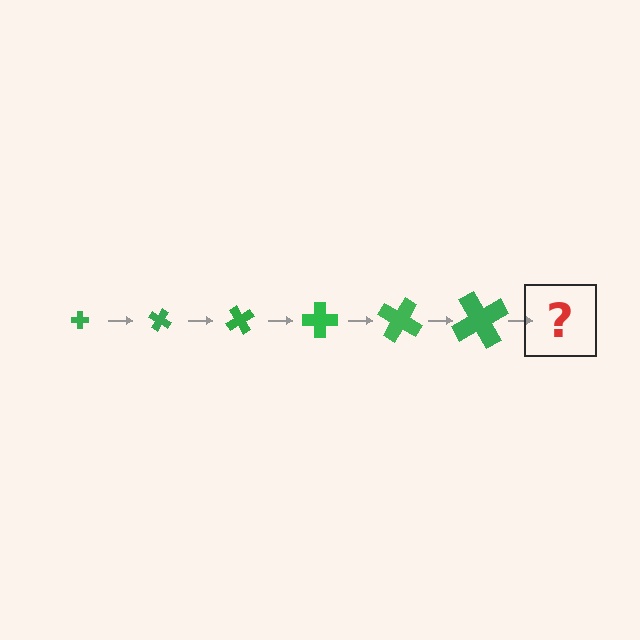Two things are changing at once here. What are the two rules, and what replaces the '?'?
The two rules are that the cross grows larger each step and it rotates 30 degrees each step. The '?' should be a cross, larger than the previous one and rotated 180 degrees from the start.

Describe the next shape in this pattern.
It should be a cross, larger than the previous one and rotated 180 degrees from the start.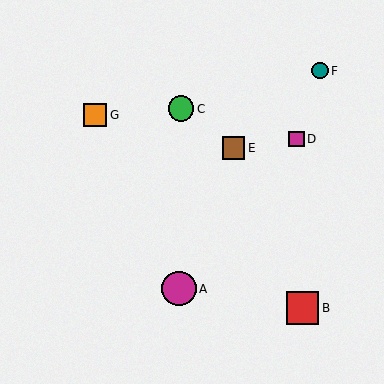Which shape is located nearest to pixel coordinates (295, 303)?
The red square (labeled B) at (303, 308) is nearest to that location.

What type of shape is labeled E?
Shape E is a brown square.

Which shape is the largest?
The magenta circle (labeled A) is the largest.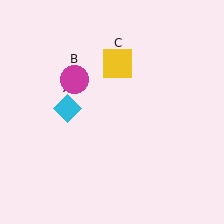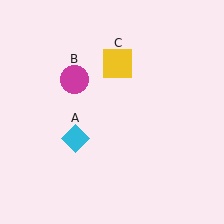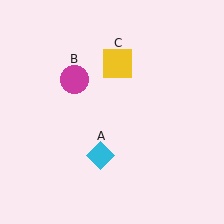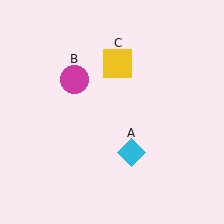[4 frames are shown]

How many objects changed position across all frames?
1 object changed position: cyan diamond (object A).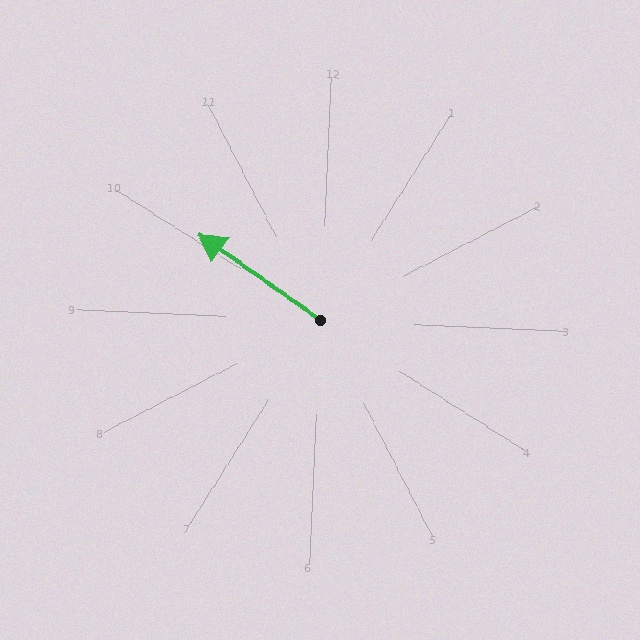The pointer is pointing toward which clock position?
Roughly 10 o'clock.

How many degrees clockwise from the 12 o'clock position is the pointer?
Approximately 303 degrees.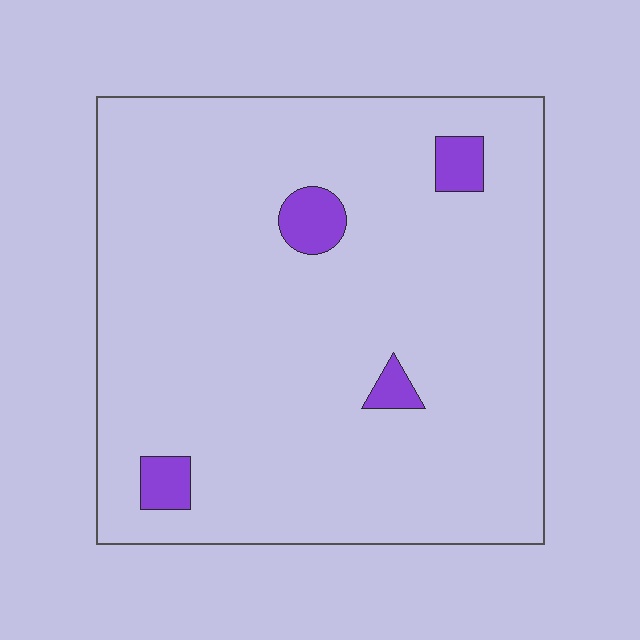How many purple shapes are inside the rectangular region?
4.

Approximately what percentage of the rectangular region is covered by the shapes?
Approximately 5%.